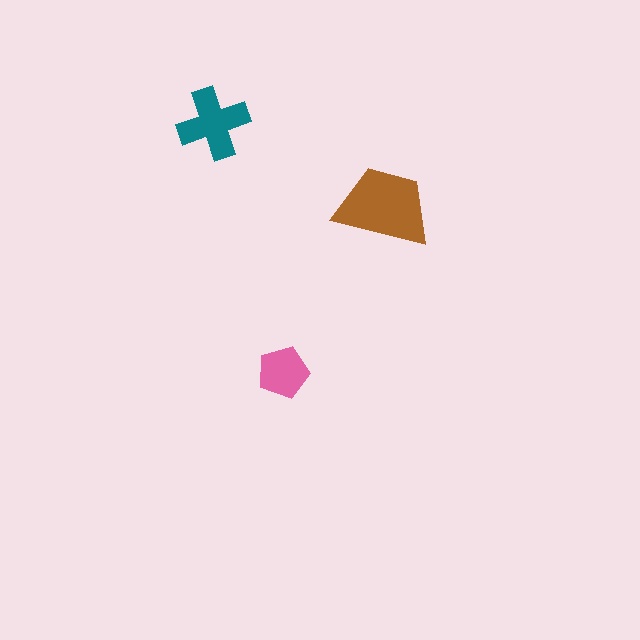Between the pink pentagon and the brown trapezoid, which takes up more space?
The brown trapezoid.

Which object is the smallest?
The pink pentagon.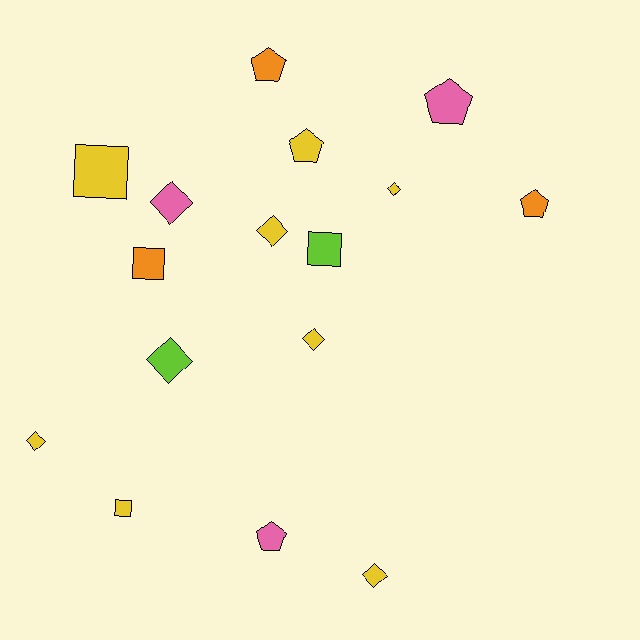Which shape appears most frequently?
Diamond, with 7 objects.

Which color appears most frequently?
Yellow, with 8 objects.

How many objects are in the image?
There are 16 objects.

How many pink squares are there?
There are no pink squares.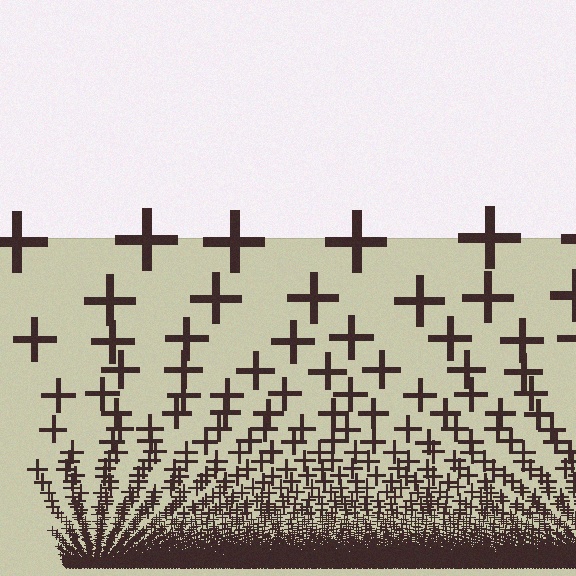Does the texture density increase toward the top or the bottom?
Density increases toward the bottom.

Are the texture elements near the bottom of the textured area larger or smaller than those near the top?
Smaller. The gradient is inverted — elements near the bottom are smaller and denser.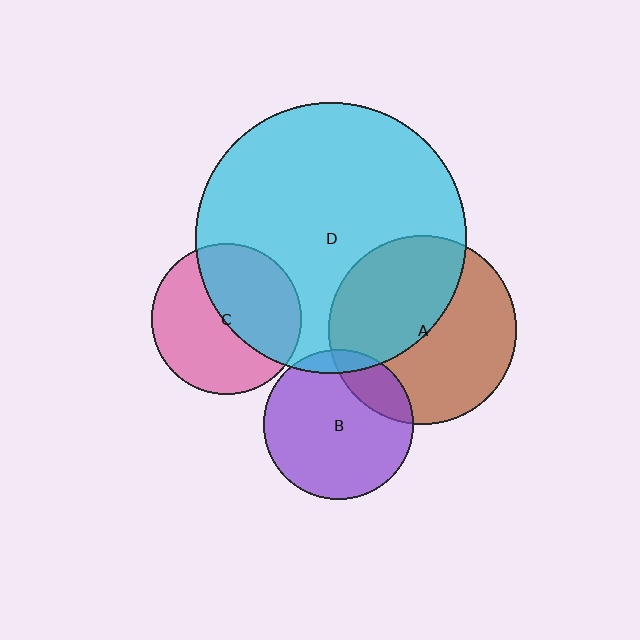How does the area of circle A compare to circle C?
Approximately 1.6 times.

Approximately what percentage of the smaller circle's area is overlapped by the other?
Approximately 20%.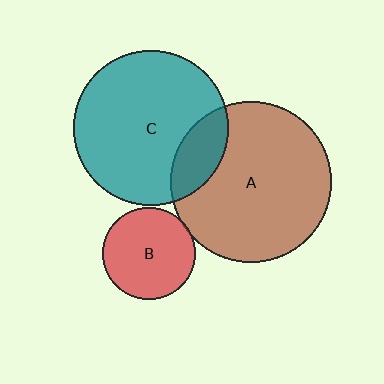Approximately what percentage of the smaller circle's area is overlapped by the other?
Approximately 20%.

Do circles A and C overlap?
Yes.